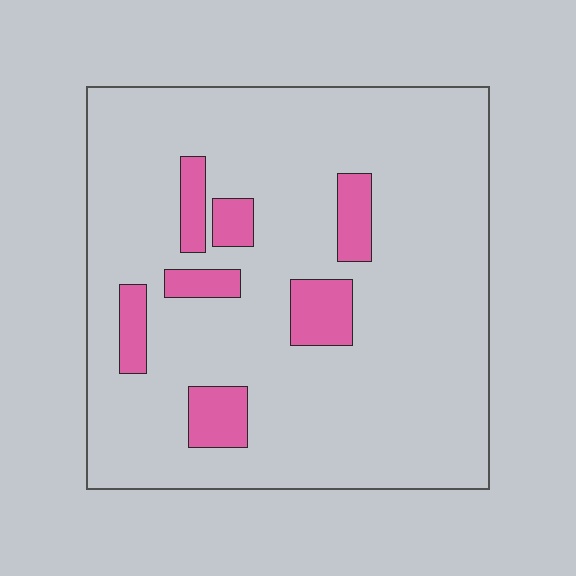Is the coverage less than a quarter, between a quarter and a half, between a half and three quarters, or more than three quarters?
Less than a quarter.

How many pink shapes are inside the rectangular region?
7.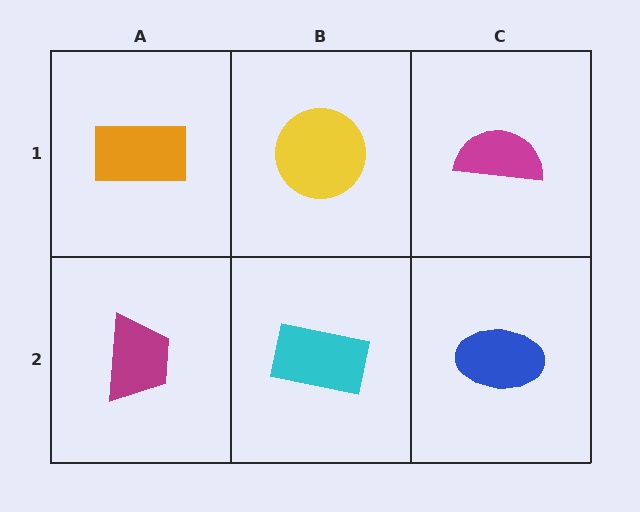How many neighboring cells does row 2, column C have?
2.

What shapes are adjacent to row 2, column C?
A magenta semicircle (row 1, column C), a cyan rectangle (row 2, column B).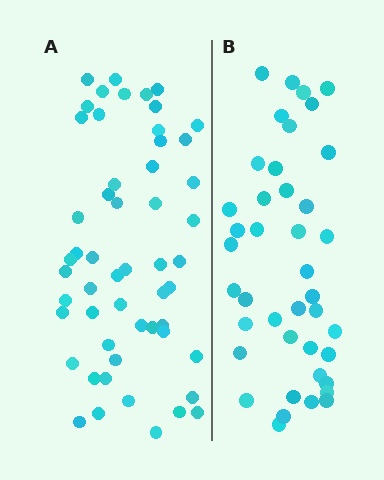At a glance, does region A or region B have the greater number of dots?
Region A (the left region) has more dots.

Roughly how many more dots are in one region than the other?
Region A has approximately 15 more dots than region B.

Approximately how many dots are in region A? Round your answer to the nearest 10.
About 50 dots. (The exact count is 54, which rounds to 50.)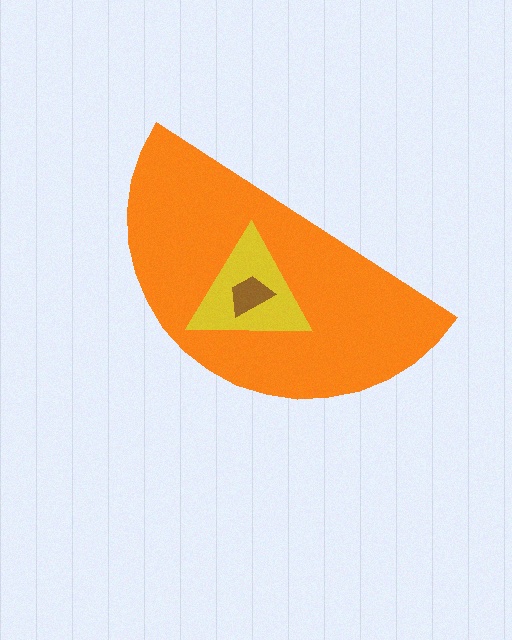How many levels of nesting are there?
3.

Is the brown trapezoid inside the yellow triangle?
Yes.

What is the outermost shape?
The orange semicircle.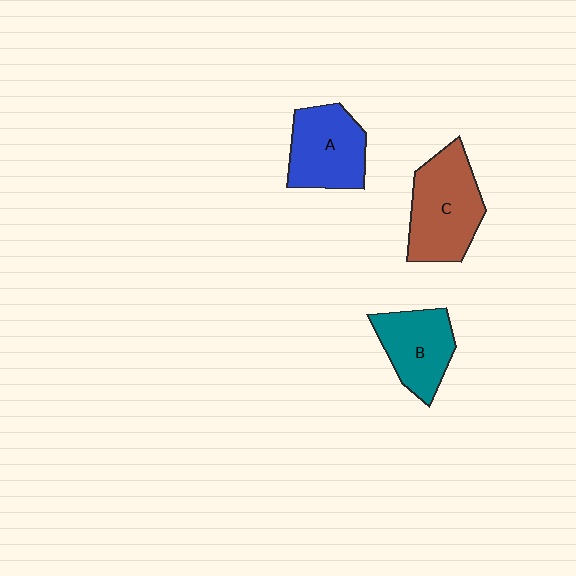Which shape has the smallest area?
Shape B (teal).